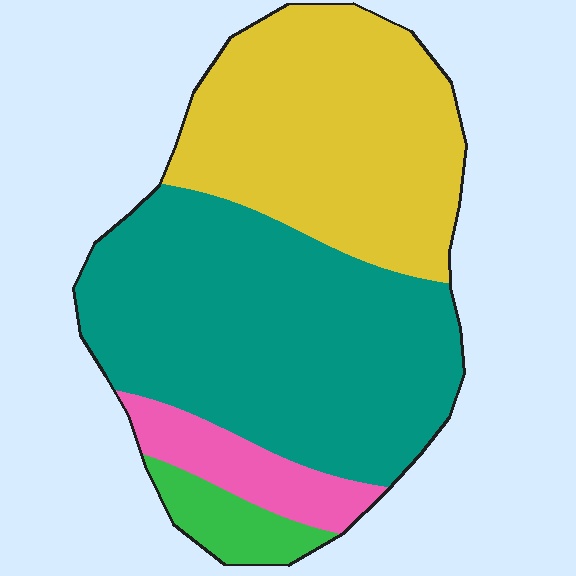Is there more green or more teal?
Teal.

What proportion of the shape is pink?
Pink covers about 10% of the shape.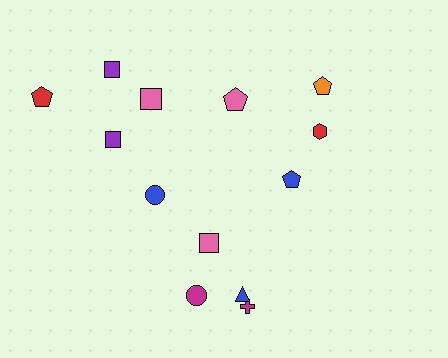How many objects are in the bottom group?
There are 5 objects.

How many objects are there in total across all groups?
There are 13 objects.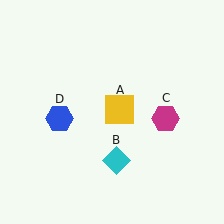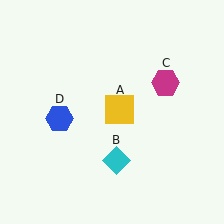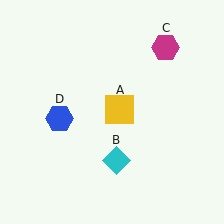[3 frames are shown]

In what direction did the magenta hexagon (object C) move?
The magenta hexagon (object C) moved up.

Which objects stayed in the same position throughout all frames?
Yellow square (object A) and cyan diamond (object B) and blue hexagon (object D) remained stationary.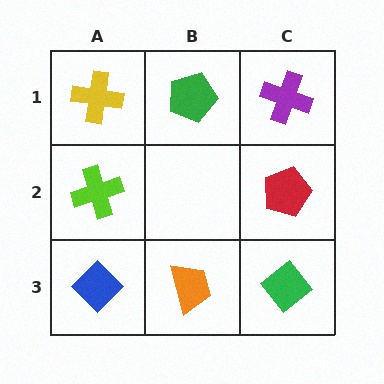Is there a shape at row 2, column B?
No, that cell is empty.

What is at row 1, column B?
A green pentagon.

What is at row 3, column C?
A green diamond.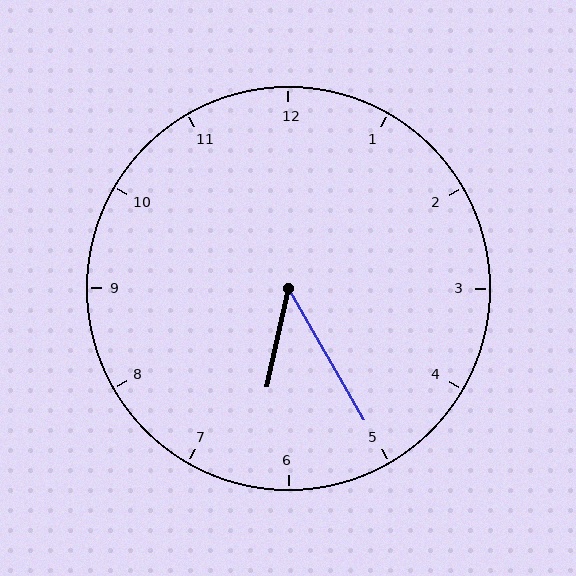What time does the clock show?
6:25.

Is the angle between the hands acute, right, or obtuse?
It is acute.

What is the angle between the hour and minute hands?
Approximately 42 degrees.